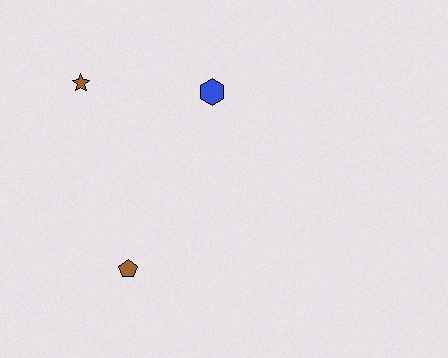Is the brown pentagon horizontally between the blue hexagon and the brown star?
Yes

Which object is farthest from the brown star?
The brown pentagon is farthest from the brown star.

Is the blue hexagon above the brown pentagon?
Yes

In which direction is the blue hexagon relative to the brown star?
The blue hexagon is to the right of the brown star.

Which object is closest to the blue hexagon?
The brown star is closest to the blue hexagon.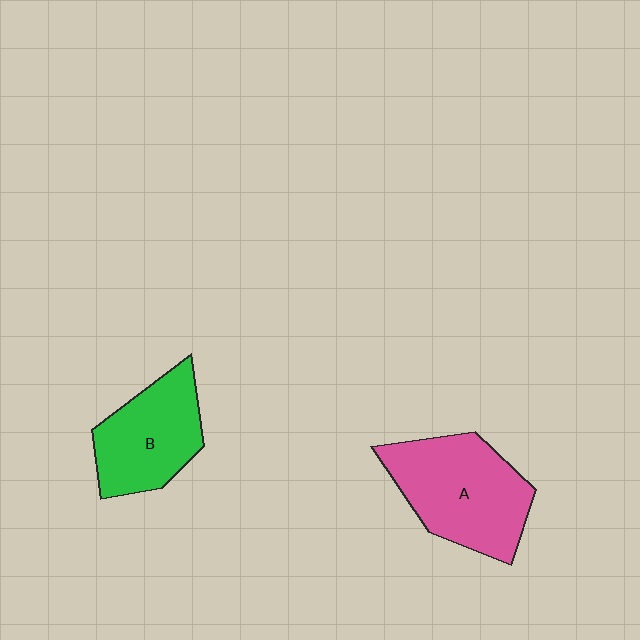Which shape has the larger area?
Shape A (pink).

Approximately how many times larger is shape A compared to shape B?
Approximately 1.3 times.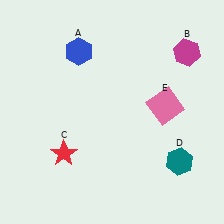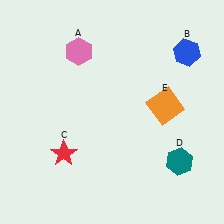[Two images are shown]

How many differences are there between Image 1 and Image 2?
There are 3 differences between the two images.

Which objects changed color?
A changed from blue to pink. B changed from magenta to blue. E changed from pink to orange.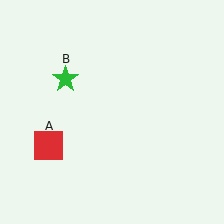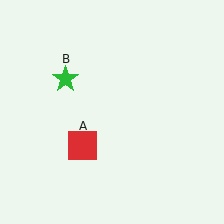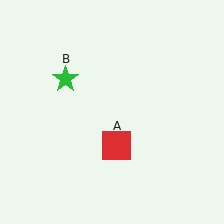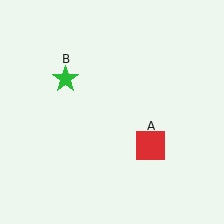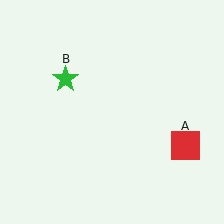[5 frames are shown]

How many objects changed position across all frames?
1 object changed position: red square (object A).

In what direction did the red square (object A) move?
The red square (object A) moved right.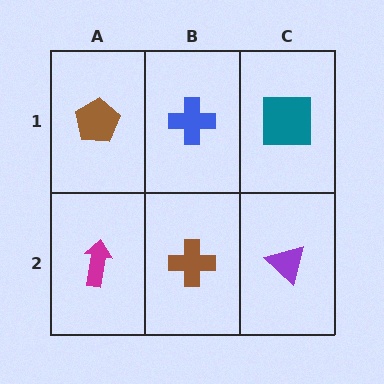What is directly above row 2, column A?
A brown pentagon.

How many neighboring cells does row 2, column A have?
2.